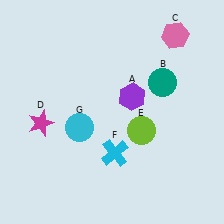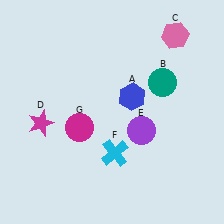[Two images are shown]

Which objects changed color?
A changed from purple to blue. E changed from lime to purple. G changed from cyan to magenta.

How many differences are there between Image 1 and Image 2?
There are 3 differences between the two images.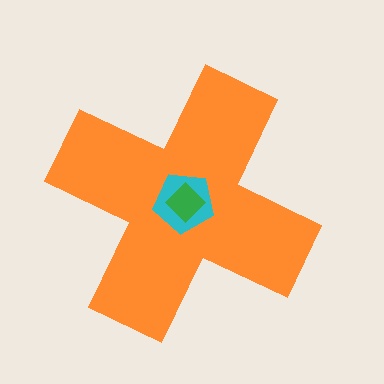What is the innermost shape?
The green diamond.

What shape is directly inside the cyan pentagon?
The green diamond.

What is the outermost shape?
The orange cross.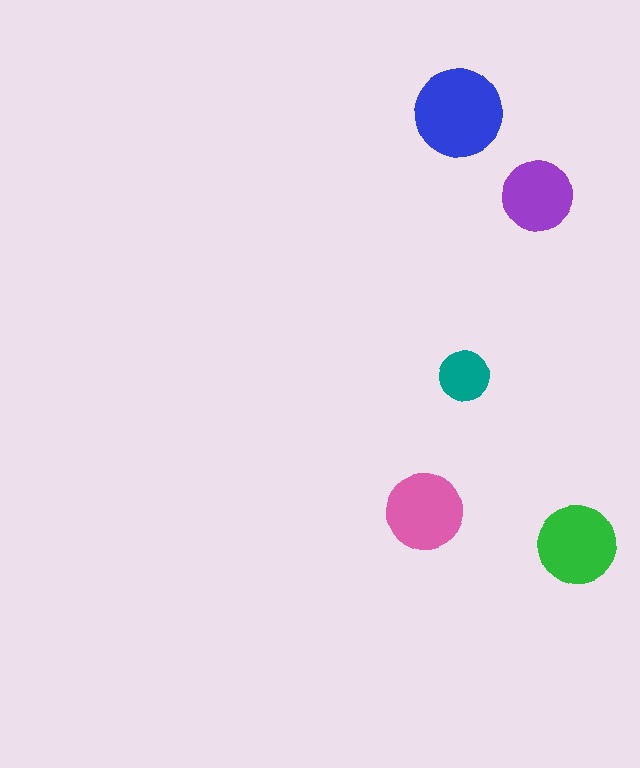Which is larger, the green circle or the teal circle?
The green one.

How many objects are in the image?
There are 5 objects in the image.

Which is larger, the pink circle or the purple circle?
The pink one.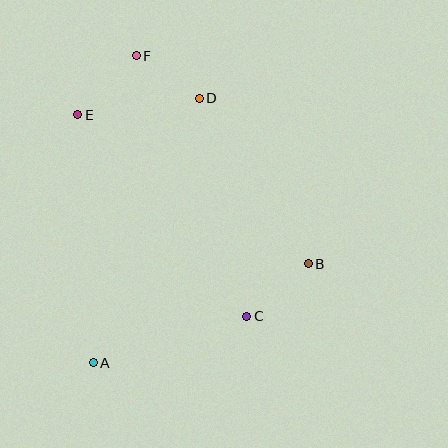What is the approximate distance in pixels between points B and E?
The distance between B and E is approximately 274 pixels.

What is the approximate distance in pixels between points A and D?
The distance between A and D is approximately 285 pixels.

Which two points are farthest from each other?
Points A and F are farthest from each other.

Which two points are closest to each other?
Points D and F are closest to each other.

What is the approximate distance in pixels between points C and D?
The distance between C and D is approximately 223 pixels.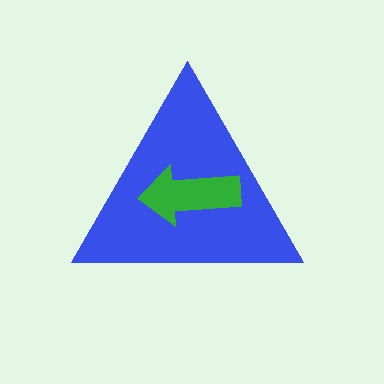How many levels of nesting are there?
2.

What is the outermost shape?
The blue triangle.